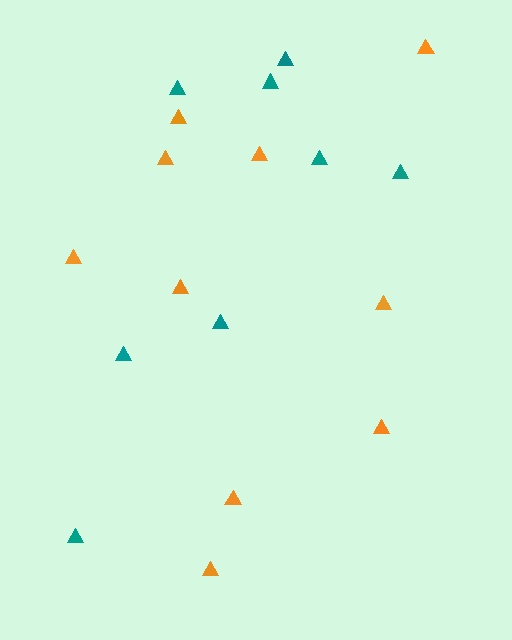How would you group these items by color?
There are 2 groups: one group of orange triangles (10) and one group of teal triangles (8).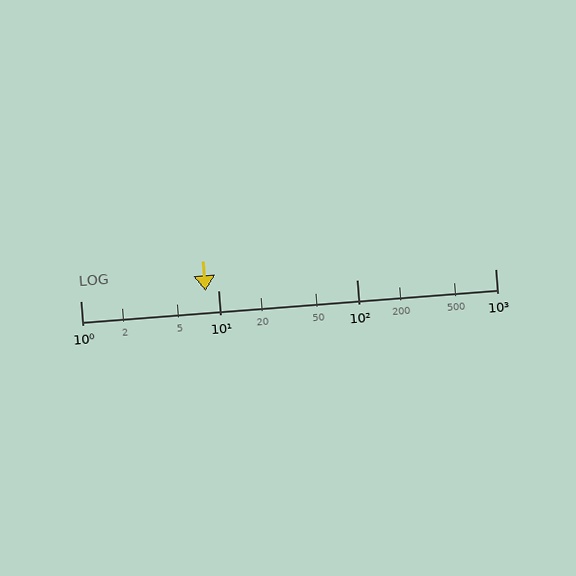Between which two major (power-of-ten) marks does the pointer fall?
The pointer is between 1 and 10.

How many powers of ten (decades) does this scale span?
The scale spans 3 decades, from 1 to 1000.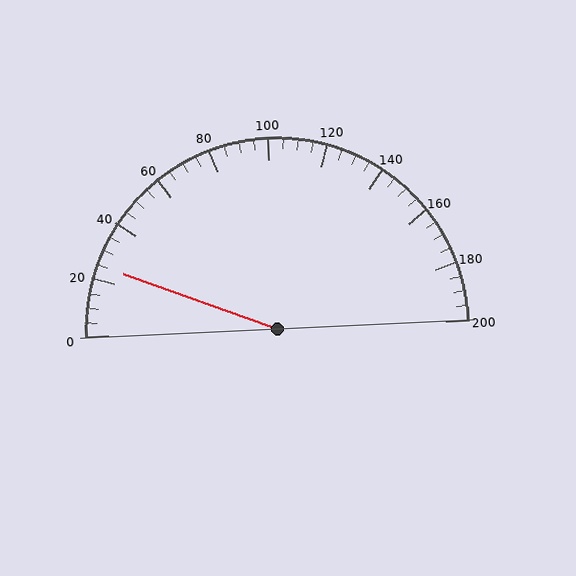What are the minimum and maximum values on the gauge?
The gauge ranges from 0 to 200.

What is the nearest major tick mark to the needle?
The nearest major tick mark is 20.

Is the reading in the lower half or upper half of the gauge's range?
The reading is in the lower half of the range (0 to 200).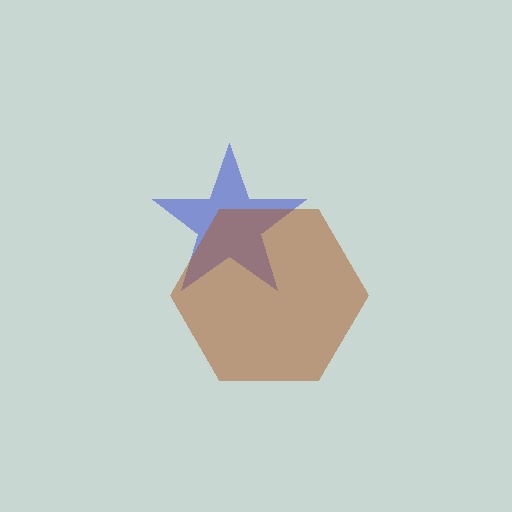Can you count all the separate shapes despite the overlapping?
Yes, there are 2 separate shapes.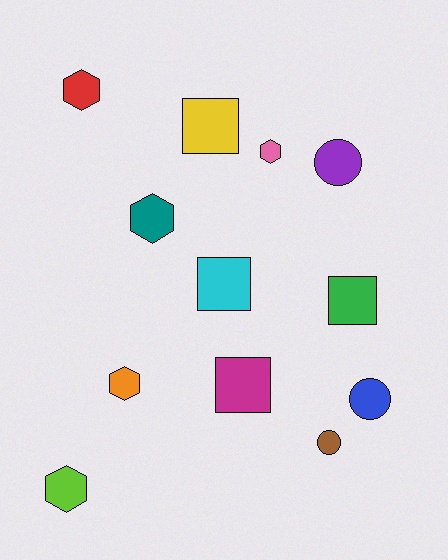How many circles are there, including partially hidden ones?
There are 3 circles.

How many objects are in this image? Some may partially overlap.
There are 12 objects.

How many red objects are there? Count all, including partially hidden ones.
There is 1 red object.